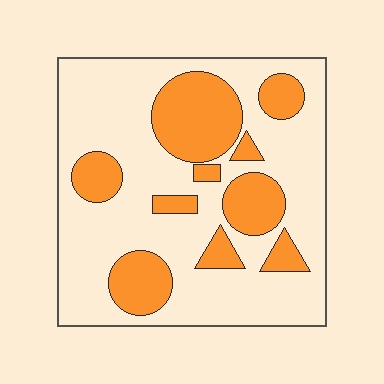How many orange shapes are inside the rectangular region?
10.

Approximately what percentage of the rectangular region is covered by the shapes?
Approximately 30%.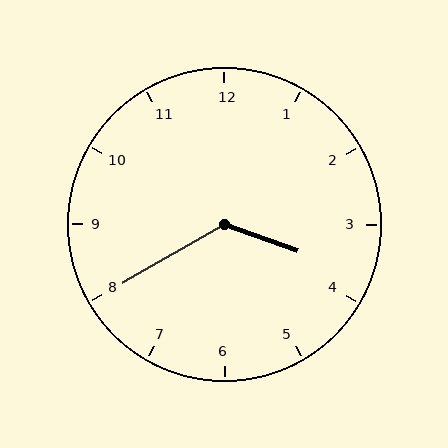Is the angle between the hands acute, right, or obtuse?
It is obtuse.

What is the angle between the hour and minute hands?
Approximately 130 degrees.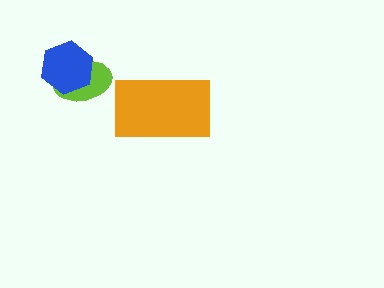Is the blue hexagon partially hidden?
No, no other shape covers it.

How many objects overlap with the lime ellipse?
1 object overlaps with the lime ellipse.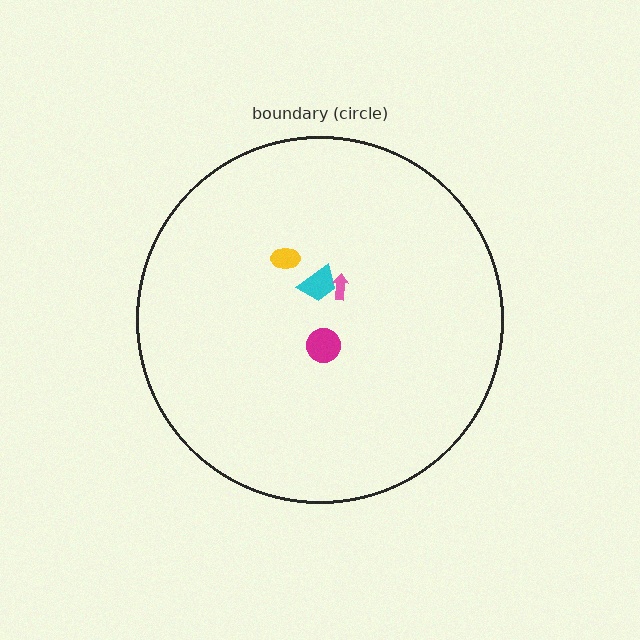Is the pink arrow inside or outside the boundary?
Inside.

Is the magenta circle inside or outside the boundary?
Inside.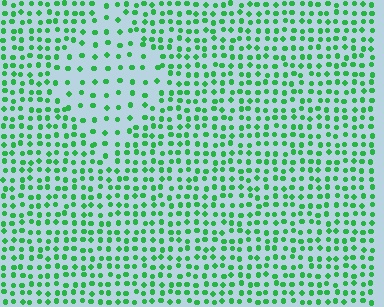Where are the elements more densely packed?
The elements are more densely packed outside the diamond boundary.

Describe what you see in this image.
The image contains small green elements arranged at two different densities. A diamond-shaped region is visible where the elements are less densely packed than the surrounding area.